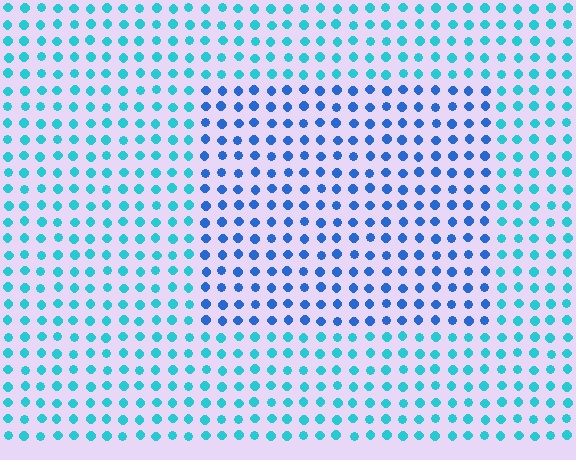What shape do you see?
I see a rectangle.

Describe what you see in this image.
The image is filled with small cyan elements in a uniform arrangement. A rectangle-shaped region is visible where the elements are tinted to a slightly different hue, forming a subtle color boundary.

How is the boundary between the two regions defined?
The boundary is defined purely by a slight shift in hue (about 35 degrees). Spacing, size, and orientation are identical on both sides.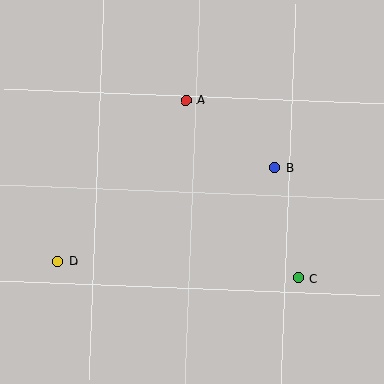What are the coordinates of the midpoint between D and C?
The midpoint between D and C is at (178, 269).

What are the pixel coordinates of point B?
Point B is at (275, 168).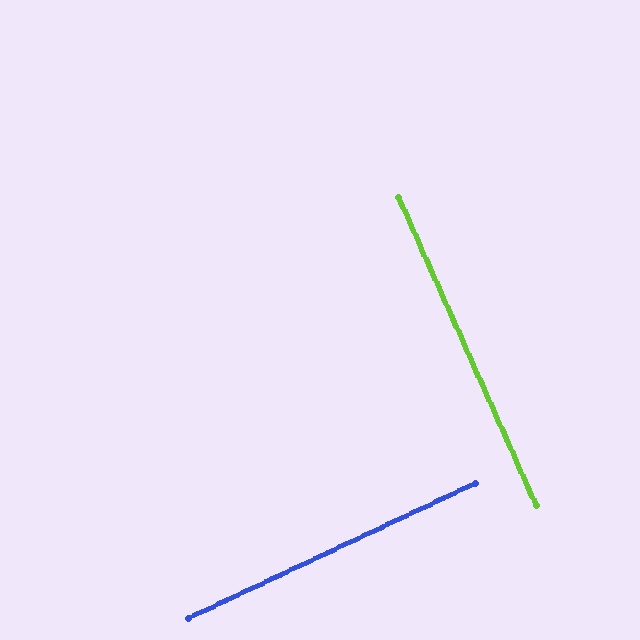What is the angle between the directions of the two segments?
Approximately 89 degrees.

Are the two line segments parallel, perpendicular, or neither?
Perpendicular — they meet at approximately 89°.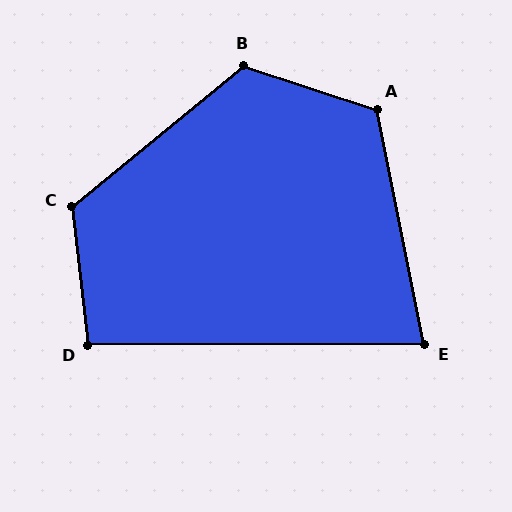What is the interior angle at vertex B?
Approximately 123 degrees (obtuse).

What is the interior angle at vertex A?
Approximately 119 degrees (obtuse).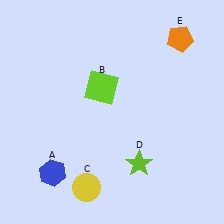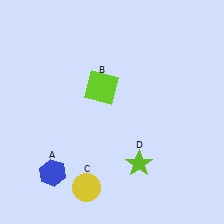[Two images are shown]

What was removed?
The orange pentagon (E) was removed in Image 2.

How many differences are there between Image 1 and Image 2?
There is 1 difference between the two images.